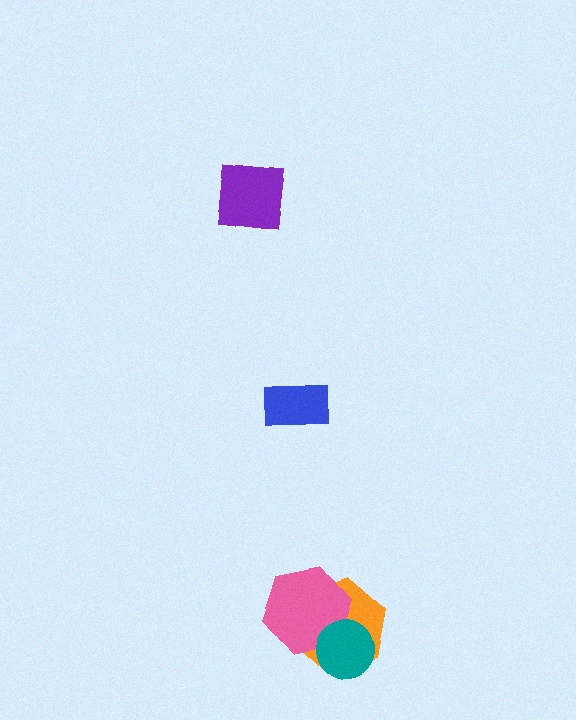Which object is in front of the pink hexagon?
The teal circle is in front of the pink hexagon.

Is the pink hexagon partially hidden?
Yes, it is partially covered by another shape.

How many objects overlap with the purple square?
0 objects overlap with the purple square.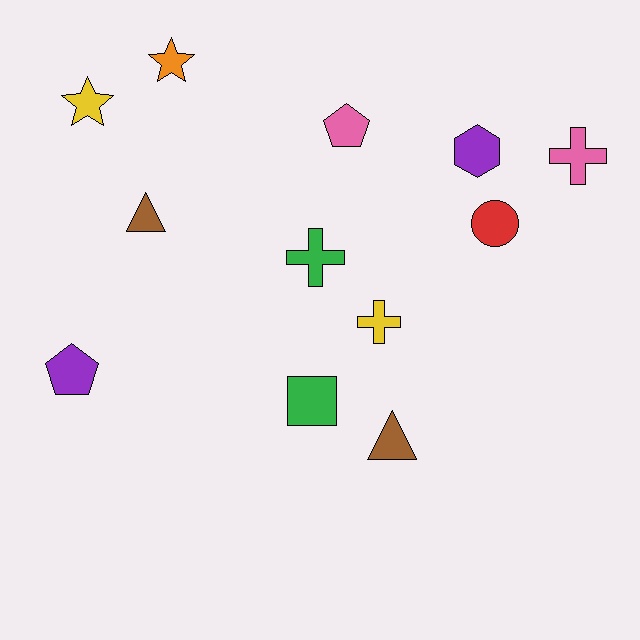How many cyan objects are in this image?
There are no cyan objects.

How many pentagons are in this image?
There are 2 pentagons.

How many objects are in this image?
There are 12 objects.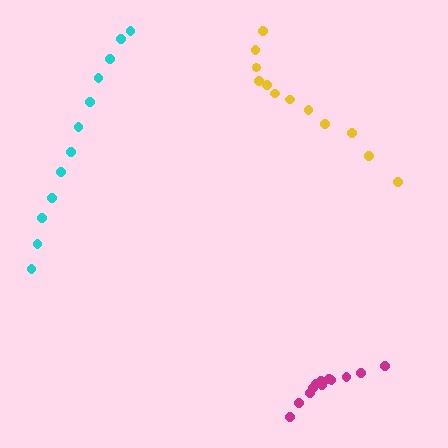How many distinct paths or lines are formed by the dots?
There are 3 distinct paths.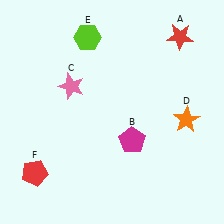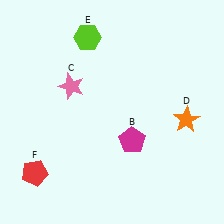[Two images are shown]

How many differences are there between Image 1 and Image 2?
There is 1 difference between the two images.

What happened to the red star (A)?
The red star (A) was removed in Image 2. It was in the top-right area of Image 1.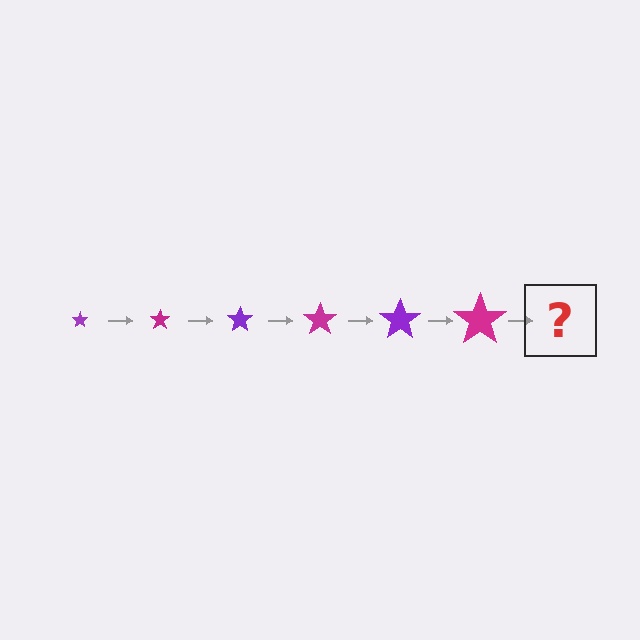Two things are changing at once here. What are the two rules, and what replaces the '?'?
The two rules are that the star grows larger each step and the color cycles through purple and magenta. The '?' should be a purple star, larger than the previous one.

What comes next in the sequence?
The next element should be a purple star, larger than the previous one.